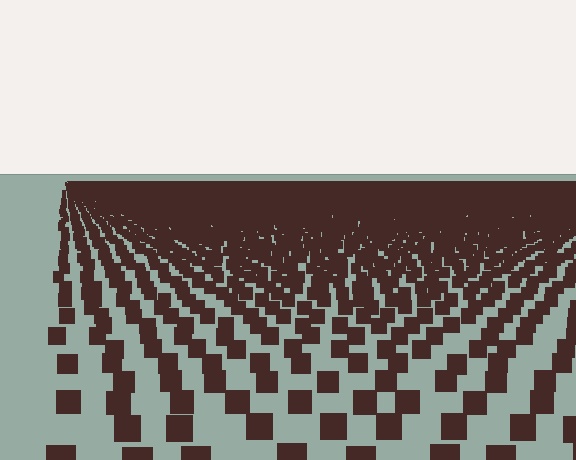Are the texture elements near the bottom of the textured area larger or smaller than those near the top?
Larger. Near the bottom, elements are closer to the viewer and appear at a bigger on-screen size.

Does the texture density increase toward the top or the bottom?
Density increases toward the top.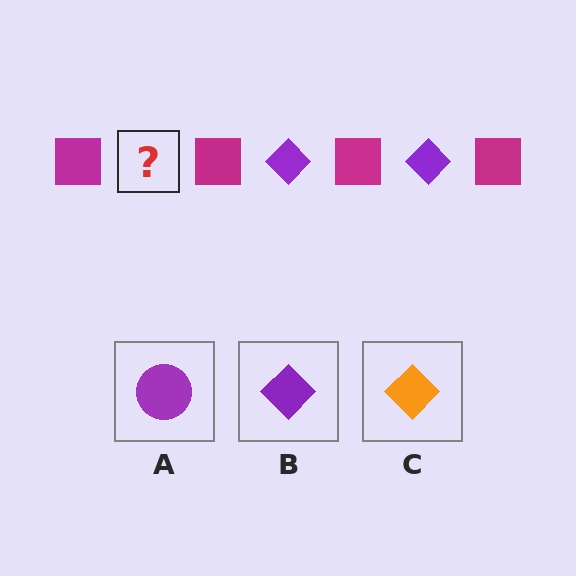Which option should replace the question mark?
Option B.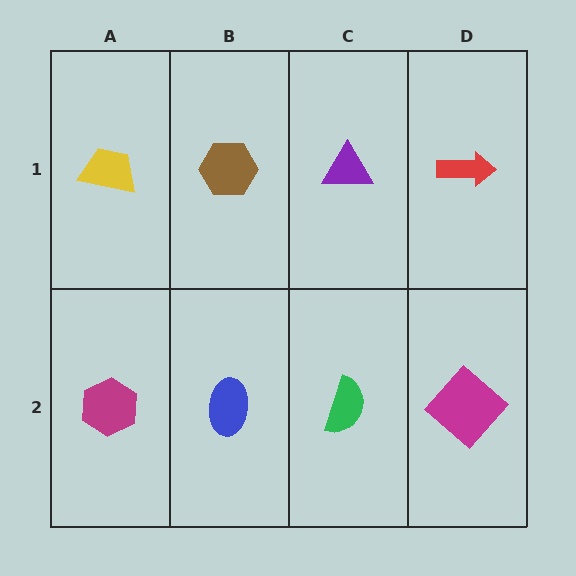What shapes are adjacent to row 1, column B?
A blue ellipse (row 2, column B), a yellow trapezoid (row 1, column A), a purple triangle (row 1, column C).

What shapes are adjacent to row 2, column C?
A purple triangle (row 1, column C), a blue ellipse (row 2, column B), a magenta diamond (row 2, column D).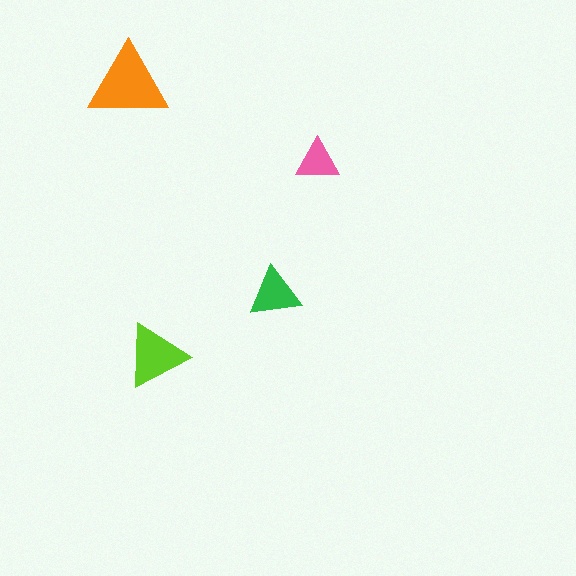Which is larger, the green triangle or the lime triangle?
The lime one.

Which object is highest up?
The orange triangle is topmost.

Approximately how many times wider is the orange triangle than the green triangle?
About 1.5 times wider.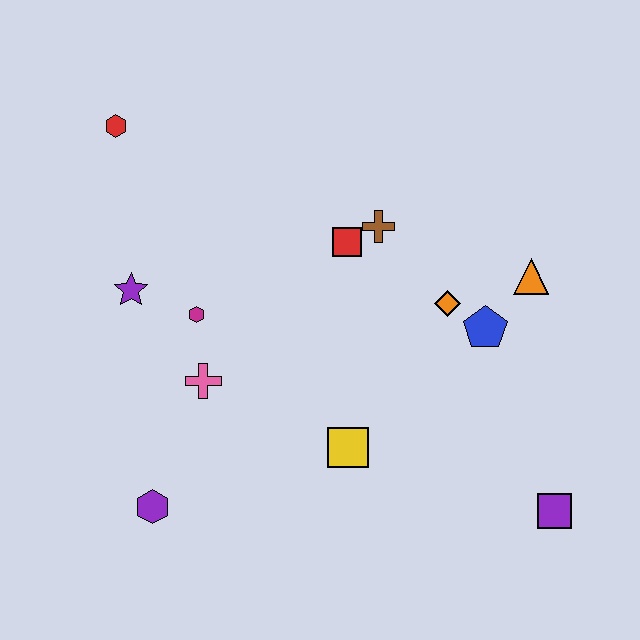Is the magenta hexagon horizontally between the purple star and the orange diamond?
Yes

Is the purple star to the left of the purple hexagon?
Yes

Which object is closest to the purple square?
The blue pentagon is closest to the purple square.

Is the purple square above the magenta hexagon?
No